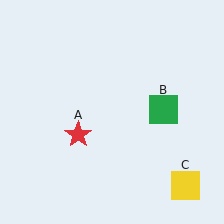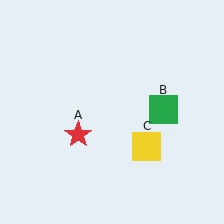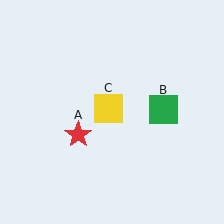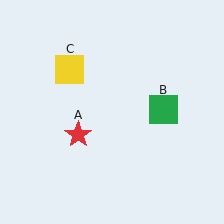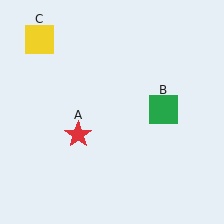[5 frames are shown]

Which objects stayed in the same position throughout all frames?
Red star (object A) and green square (object B) remained stationary.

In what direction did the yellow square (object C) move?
The yellow square (object C) moved up and to the left.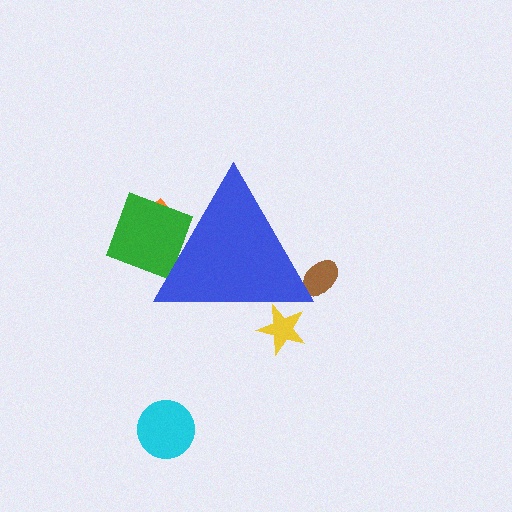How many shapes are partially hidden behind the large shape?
4 shapes are partially hidden.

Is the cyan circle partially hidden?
No, the cyan circle is fully visible.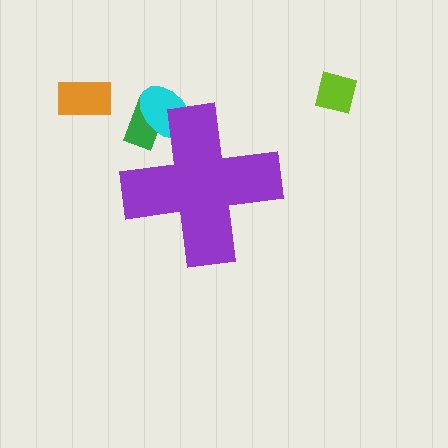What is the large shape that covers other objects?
A purple cross.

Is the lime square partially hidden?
No, the lime square is fully visible.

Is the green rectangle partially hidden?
Yes, the green rectangle is partially hidden behind the purple cross.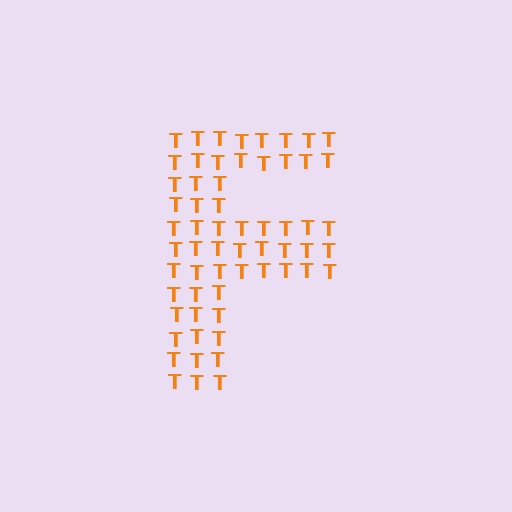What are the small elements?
The small elements are letter T's.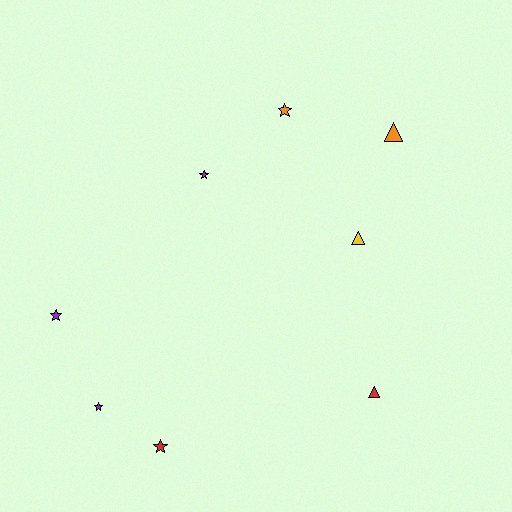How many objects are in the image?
There are 8 objects.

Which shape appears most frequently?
Star, with 5 objects.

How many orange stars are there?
There is 1 orange star.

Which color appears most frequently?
Purple, with 3 objects.